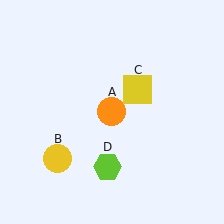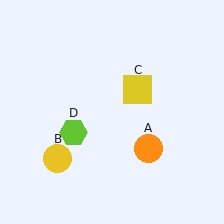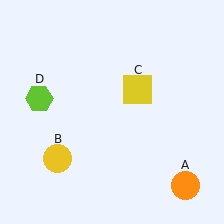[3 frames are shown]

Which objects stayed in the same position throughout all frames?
Yellow circle (object B) and yellow square (object C) remained stationary.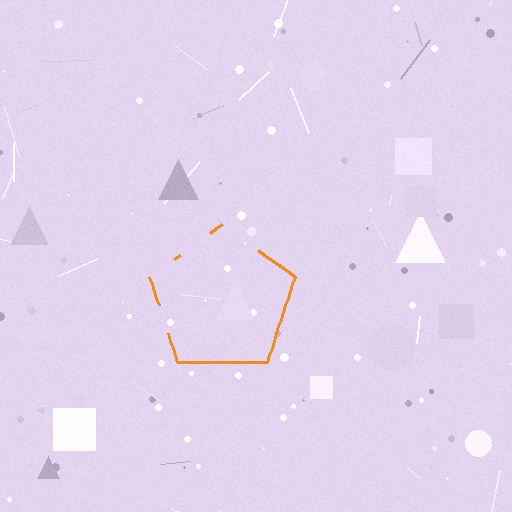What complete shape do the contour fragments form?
The contour fragments form a pentagon.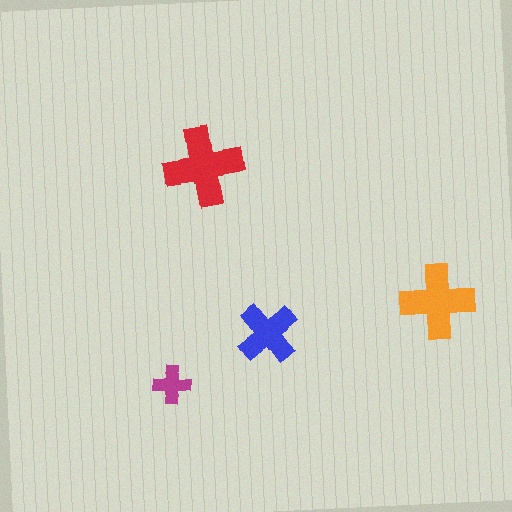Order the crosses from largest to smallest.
the red one, the orange one, the blue one, the magenta one.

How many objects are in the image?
There are 4 objects in the image.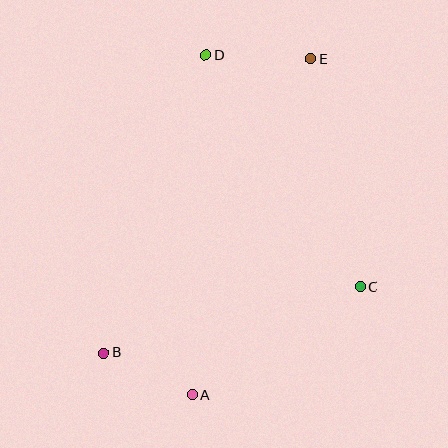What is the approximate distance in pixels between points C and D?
The distance between C and D is approximately 278 pixels.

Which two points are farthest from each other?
Points B and E are farthest from each other.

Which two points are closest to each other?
Points A and B are closest to each other.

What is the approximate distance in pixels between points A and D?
The distance between A and D is approximately 340 pixels.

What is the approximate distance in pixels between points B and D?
The distance between B and D is approximately 314 pixels.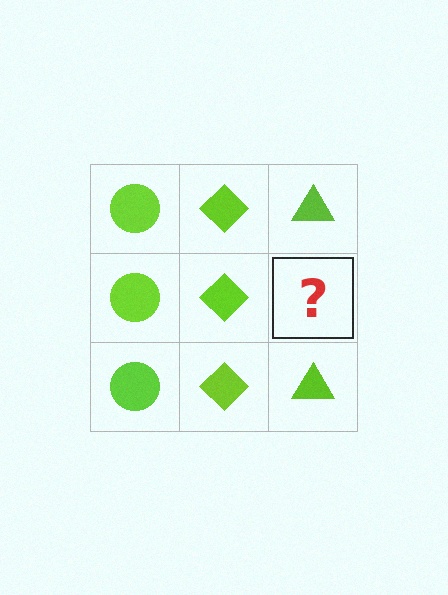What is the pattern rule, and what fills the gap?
The rule is that each column has a consistent shape. The gap should be filled with a lime triangle.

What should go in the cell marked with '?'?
The missing cell should contain a lime triangle.